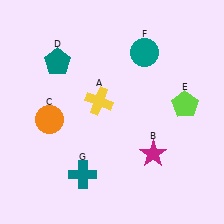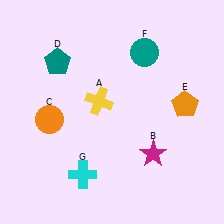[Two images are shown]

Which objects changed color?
E changed from lime to orange. G changed from teal to cyan.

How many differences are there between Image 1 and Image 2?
There are 2 differences between the two images.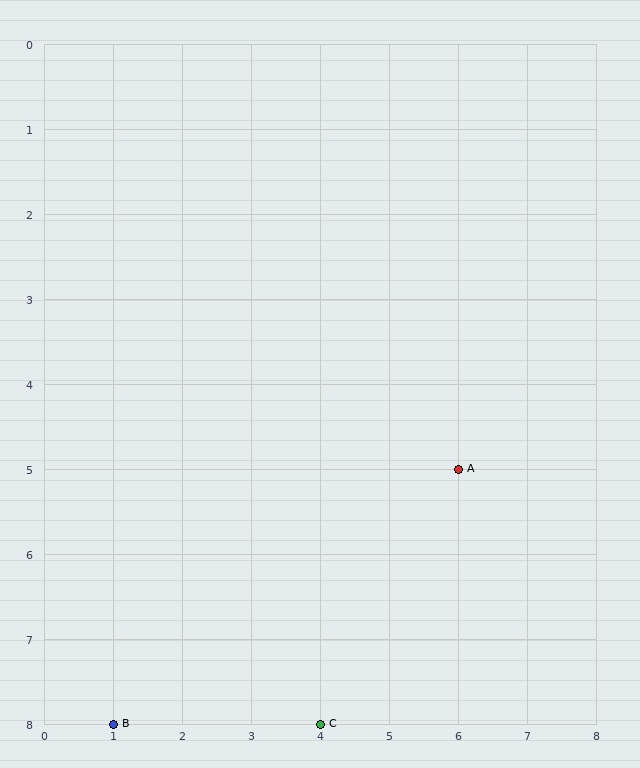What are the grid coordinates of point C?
Point C is at grid coordinates (4, 8).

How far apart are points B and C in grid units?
Points B and C are 3 columns apart.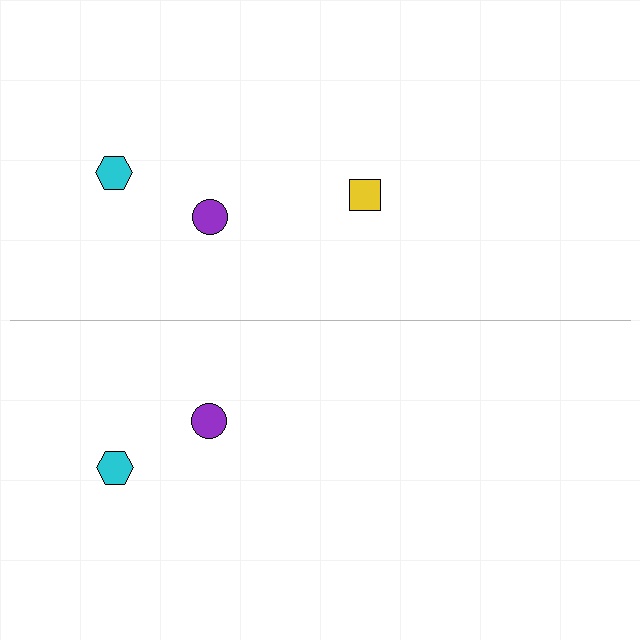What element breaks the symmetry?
A yellow square is missing from the bottom side.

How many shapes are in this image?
There are 5 shapes in this image.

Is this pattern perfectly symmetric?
No, the pattern is not perfectly symmetric. A yellow square is missing from the bottom side.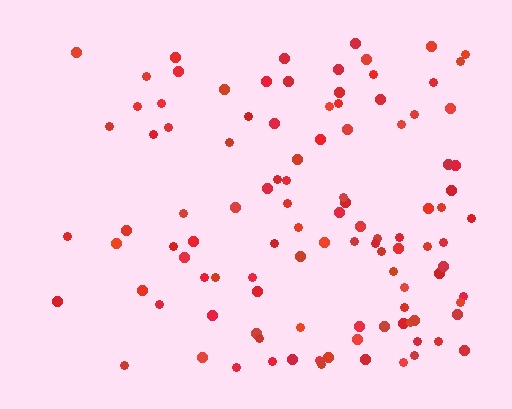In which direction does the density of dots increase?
From left to right, with the right side densest.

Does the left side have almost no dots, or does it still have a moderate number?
Still a moderate number, just noticeably fewer than the right.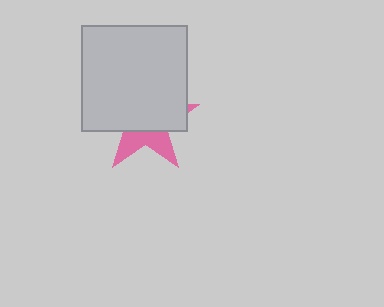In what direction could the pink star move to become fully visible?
The pink star could move down. That would shift it out from behind the light gray square entirely.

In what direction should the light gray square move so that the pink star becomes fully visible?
The light gray square should move up. That is the shortest direction to clear the overlap and leave the pink star fully visible.